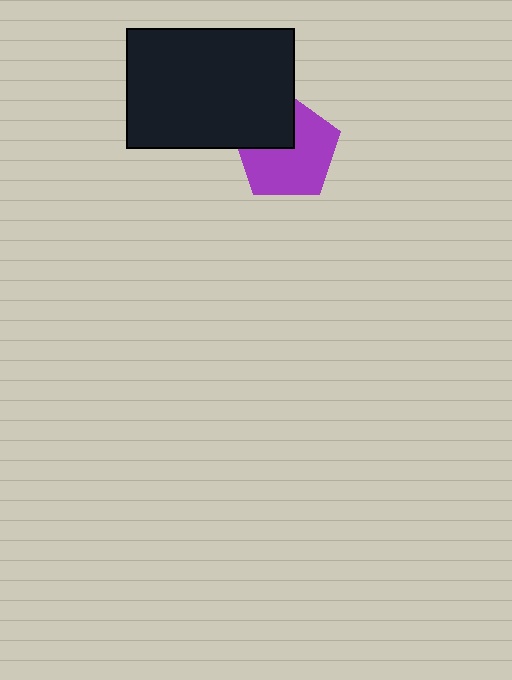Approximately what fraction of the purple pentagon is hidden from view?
Roughly 32% of the purple pentagon is hidden behind the black rectangle.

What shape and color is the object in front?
The object in front is a black rectangle.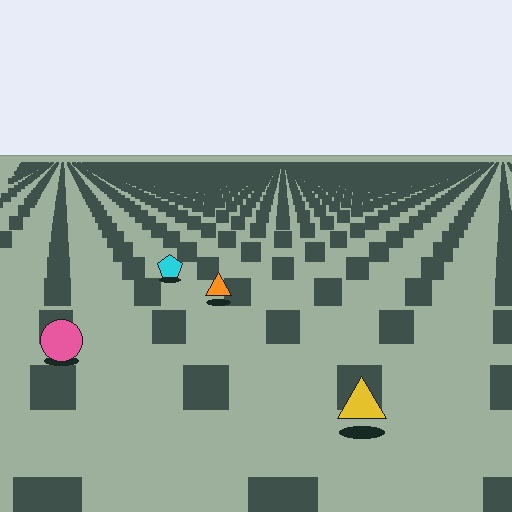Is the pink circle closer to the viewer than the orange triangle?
Yes. The pink circle is closer — you can tell from the texture gradient: the ground texture is coarser near it.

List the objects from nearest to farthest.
From nearest to farthest: the yellow triangle, the pink circle, the orange triangle, the cyan pentagon.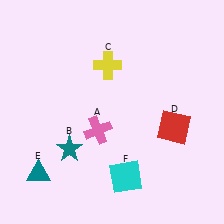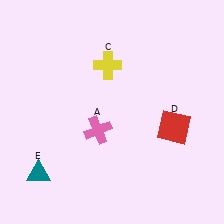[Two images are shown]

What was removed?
The teal star (B), the cyan square (F) were removed in Image 2.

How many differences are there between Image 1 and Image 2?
There are 2 differences between the two images.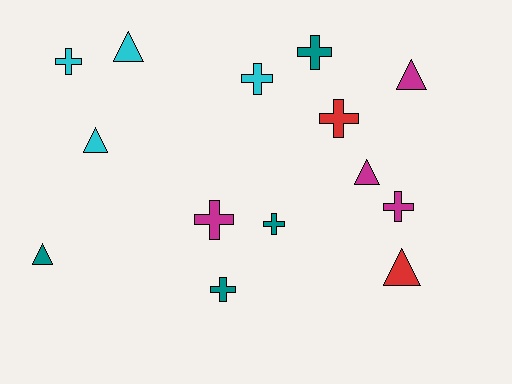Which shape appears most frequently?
Cross, with 8 objects.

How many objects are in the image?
There are 14 objects.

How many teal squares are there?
There are no teal squares.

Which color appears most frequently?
Magenta, with 4 objects.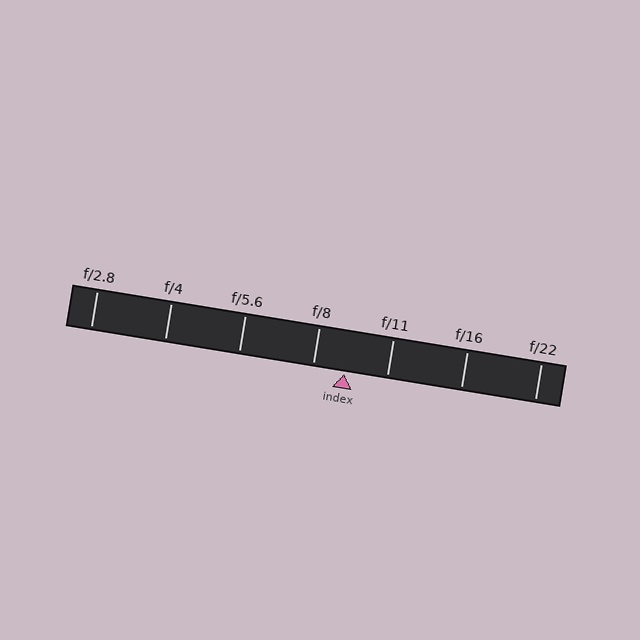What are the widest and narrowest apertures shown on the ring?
The widest aperture shown is f/2.8 and the narrowest is f/22.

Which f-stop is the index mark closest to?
The index mark is closest to f/8.